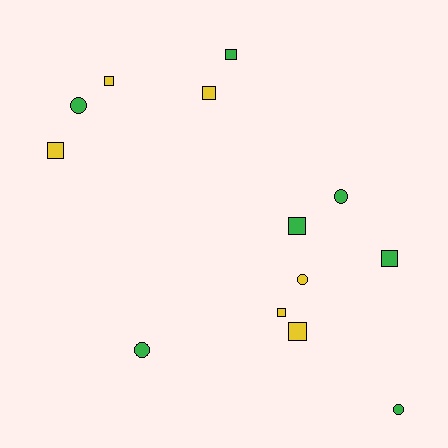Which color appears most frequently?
Green, with 7 objects.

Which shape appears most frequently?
Square, with 8 objects.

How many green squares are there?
There are 3 green squares.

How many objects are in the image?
There are 13 objects.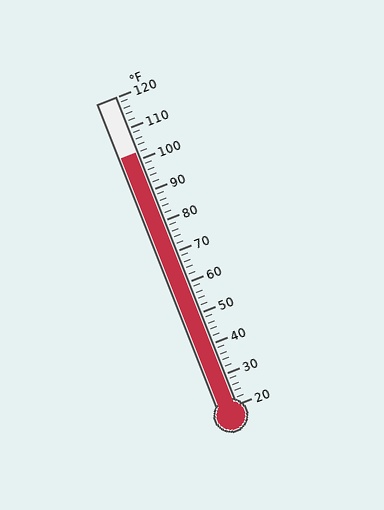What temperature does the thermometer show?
The thermometer shows approximately 102°F.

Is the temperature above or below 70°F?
The temperature is above 70°F.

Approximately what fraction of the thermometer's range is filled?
The thermometer is filled to approximately 80% of its range.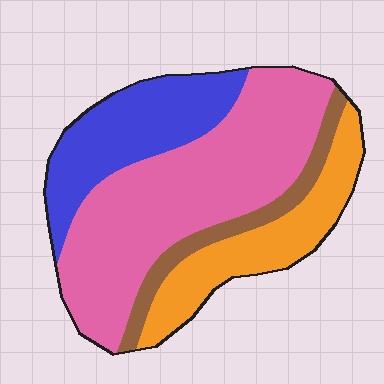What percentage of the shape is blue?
Blue takes up about one quarter (1/4) of the shape.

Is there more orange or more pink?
Pink.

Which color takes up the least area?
Brown, at roughly 10%.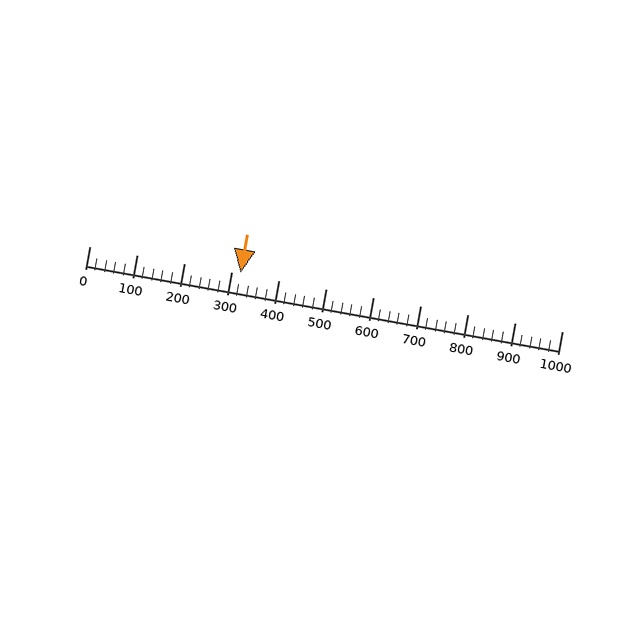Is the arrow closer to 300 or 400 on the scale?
The arrow is closer to 300.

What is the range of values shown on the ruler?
The ruler shows values from 0 to 1000.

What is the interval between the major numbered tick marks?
The major tick marks are spaced 100 units apart.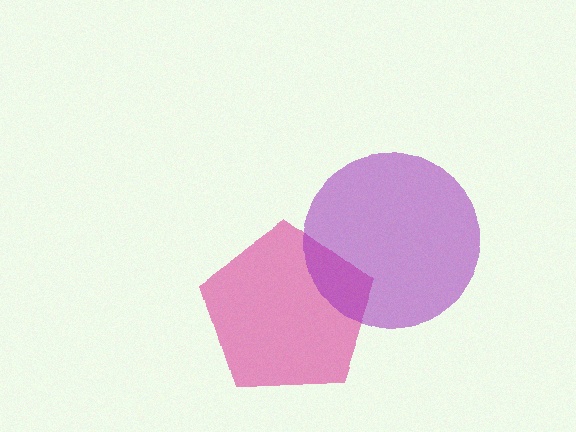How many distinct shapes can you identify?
There are 2 distinct shapes: a pink pentagon, a purple circle.